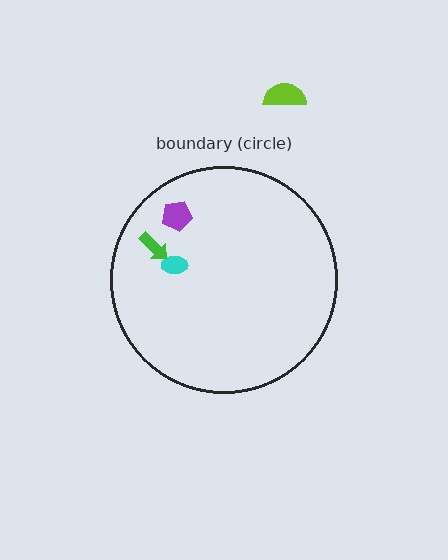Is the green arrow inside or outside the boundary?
Inside.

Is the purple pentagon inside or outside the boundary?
Inside.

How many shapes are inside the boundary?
3 inside, 1 outside.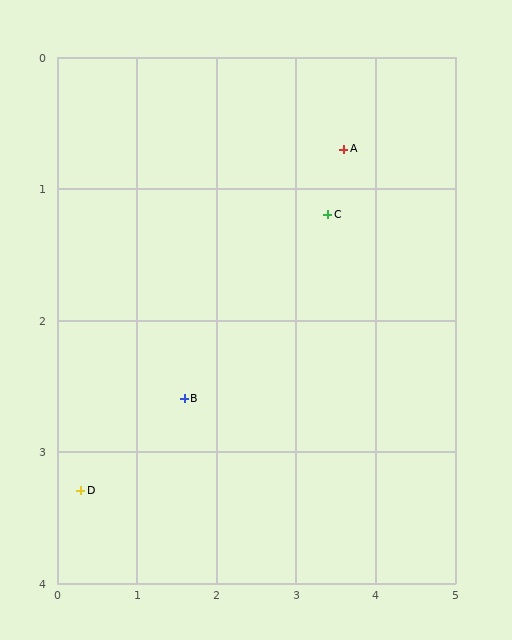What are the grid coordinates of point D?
Point D is at approximately (0.3, 3.3).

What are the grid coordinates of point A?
Point A is at approximately (3.6, 0.7).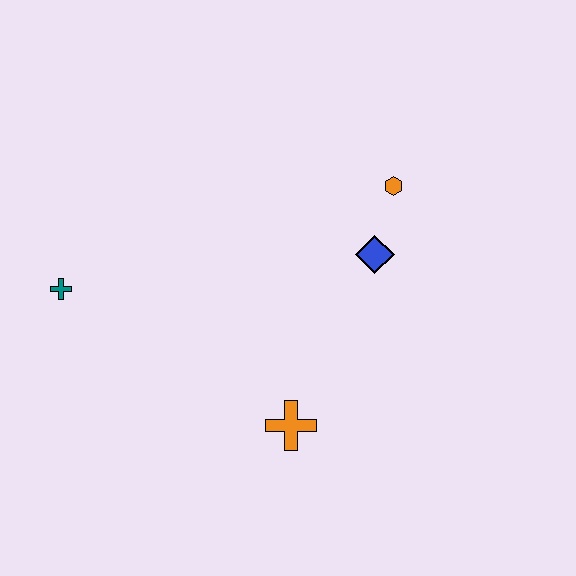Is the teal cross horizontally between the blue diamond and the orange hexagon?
No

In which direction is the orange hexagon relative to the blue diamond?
The orange hexagon is above the blue diamond.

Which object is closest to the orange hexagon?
The blue diamond is closest to the orange hexagon.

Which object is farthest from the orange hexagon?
The teal cross is farthest from the orange hexagon.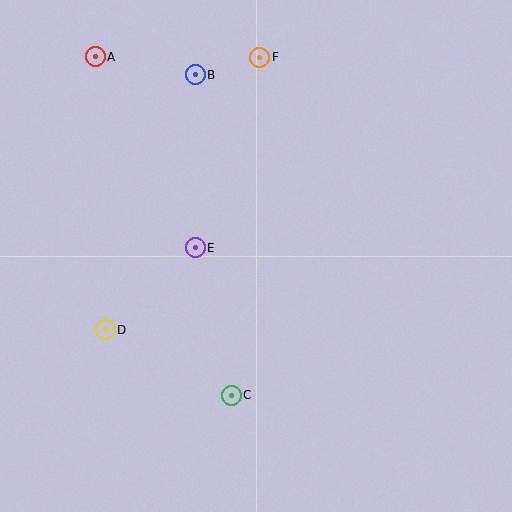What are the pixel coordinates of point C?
Point C is at (231, 395).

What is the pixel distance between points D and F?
The distance between D and F is 313 pixels.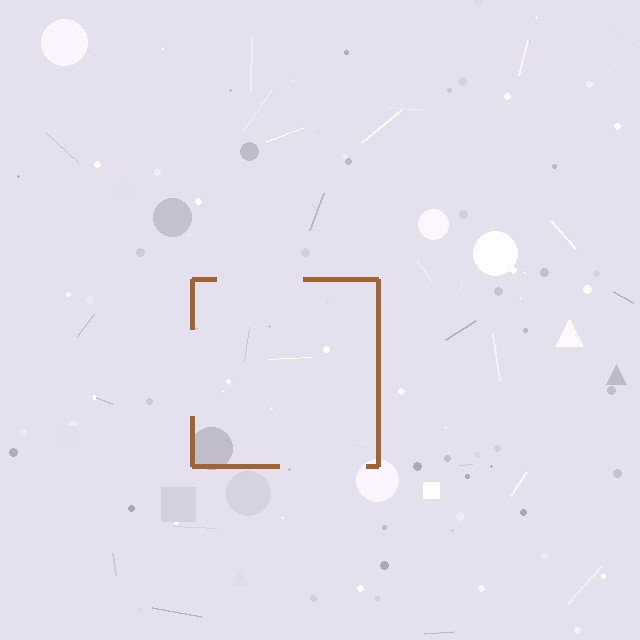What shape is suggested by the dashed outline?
The dashed outline suggests a square.